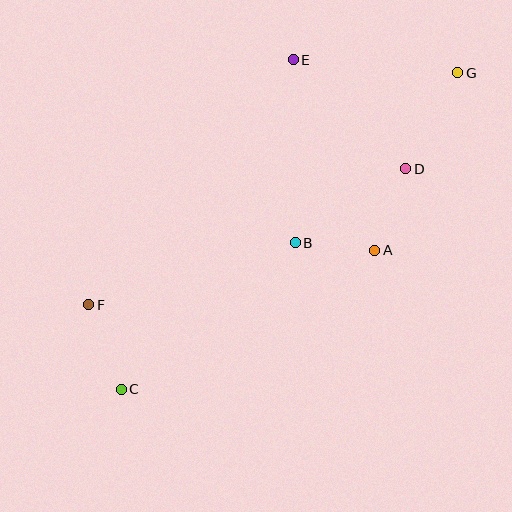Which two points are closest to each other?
Points A and B are closest to each other.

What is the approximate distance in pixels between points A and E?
The distance between A and E is approximately 207 pixels.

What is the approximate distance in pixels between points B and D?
The distance between B and D is approximately 133 pixels.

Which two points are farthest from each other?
Points C and G are farthest from each other.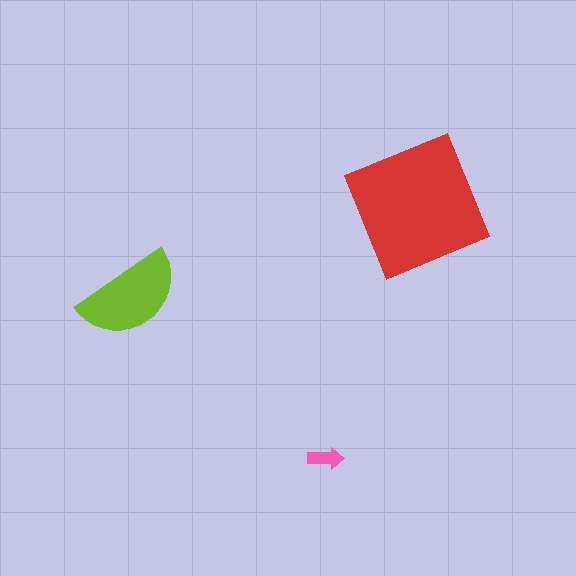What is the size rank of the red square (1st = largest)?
1st.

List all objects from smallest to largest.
The pink arrow, the lime semicircle, the red square.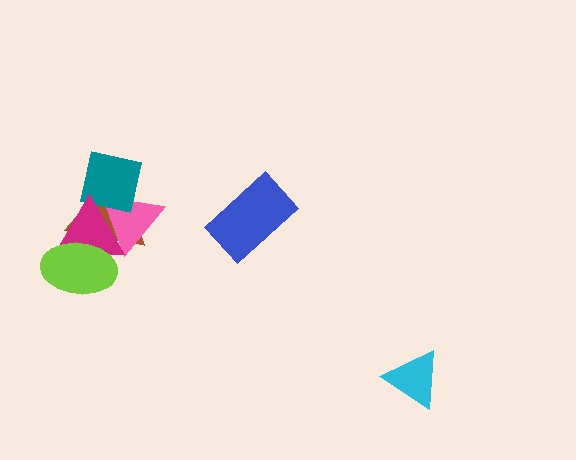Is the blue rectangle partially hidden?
No, no other shape covers it.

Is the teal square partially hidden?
Yes, it is partially covered by another shape.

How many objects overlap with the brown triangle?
4 objects overlap with the brown triangle.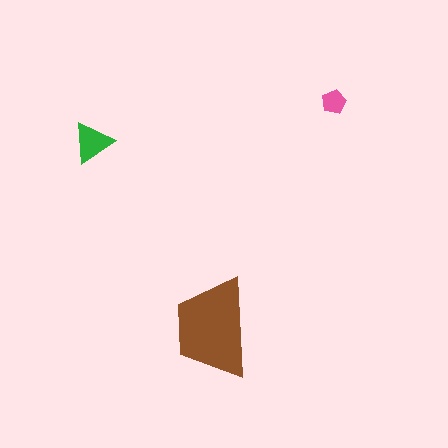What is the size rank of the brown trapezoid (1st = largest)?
1st.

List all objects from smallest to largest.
The pink pentagon, the green triangle, the brown trapezoid.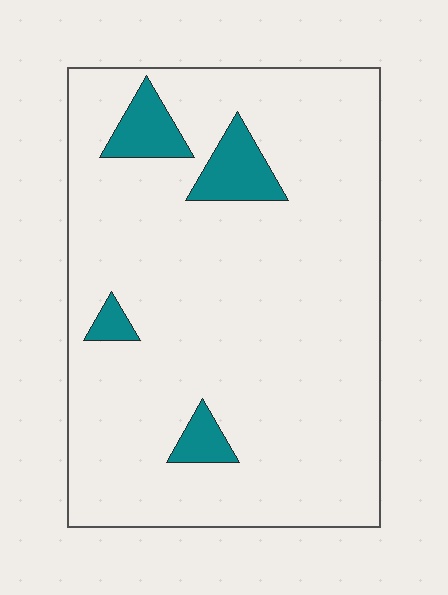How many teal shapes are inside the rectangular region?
4.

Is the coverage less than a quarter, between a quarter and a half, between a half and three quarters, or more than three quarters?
Less than a quarter.